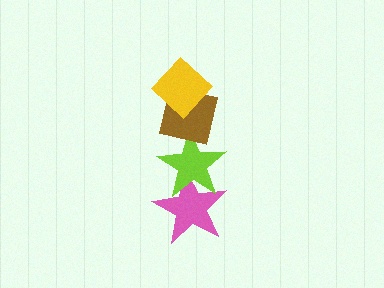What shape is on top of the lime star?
The brown square is on top of the lime star.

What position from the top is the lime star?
The lime star is 3rd from the top.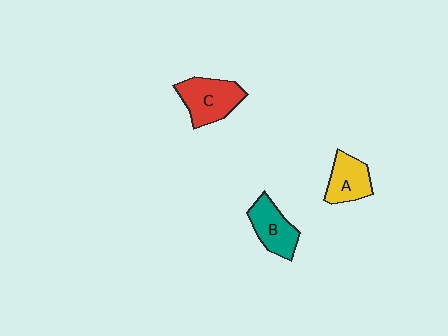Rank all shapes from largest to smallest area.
From largest to smallest: C (red), B (teal), A (yellow).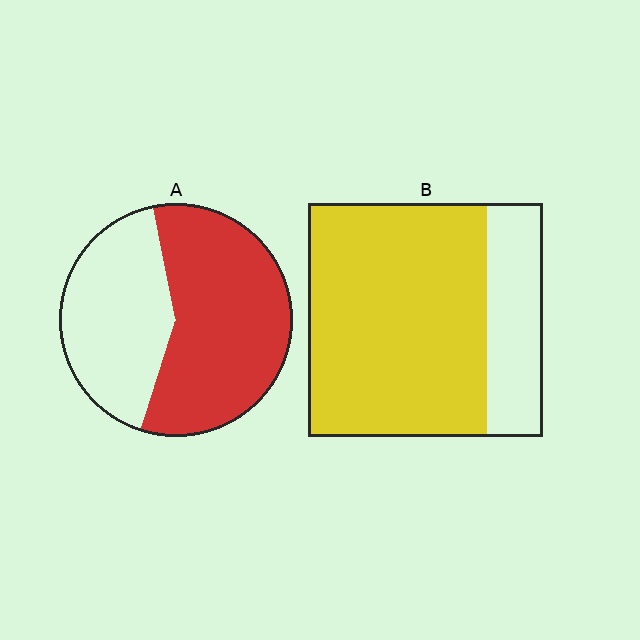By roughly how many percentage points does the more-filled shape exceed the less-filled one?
By roughly 20 percentage points (B over A).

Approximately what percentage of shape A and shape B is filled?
A is approximately 60% and B is approximately 75%.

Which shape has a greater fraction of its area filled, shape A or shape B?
Shape B.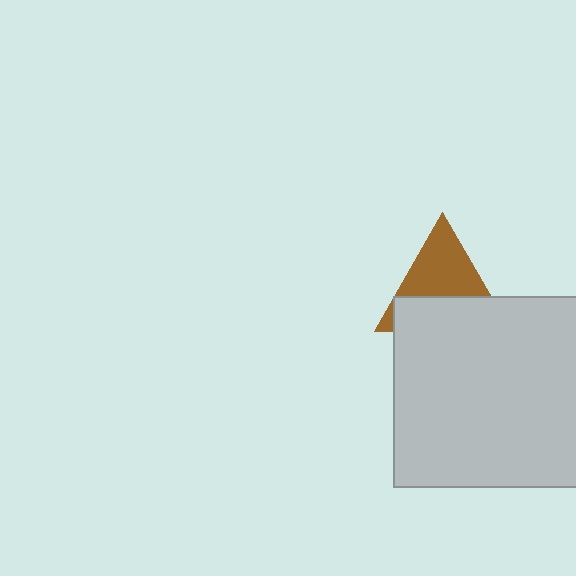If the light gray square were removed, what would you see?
You would see the complete brown triangle.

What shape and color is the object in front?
The object in front is a light gray square.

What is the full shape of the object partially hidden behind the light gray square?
The partially hidden object is a brown triangle.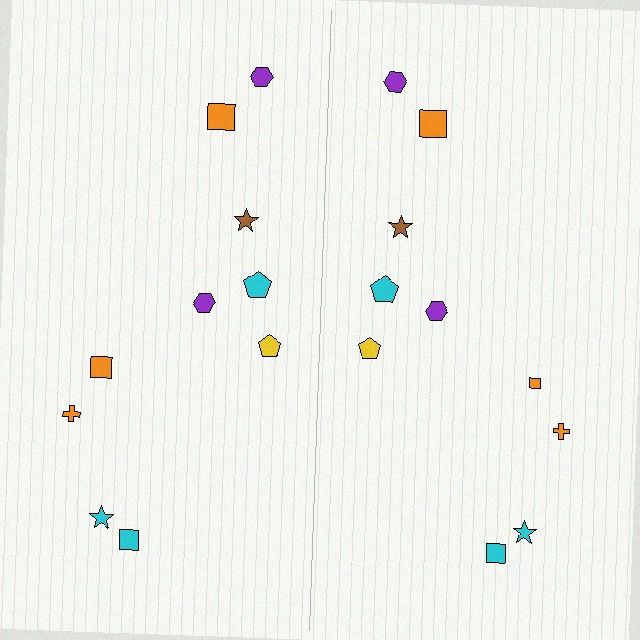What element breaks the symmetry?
The orange square on the right side has a different size than its mirror counterpart.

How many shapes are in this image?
There are 20 shapes in this image.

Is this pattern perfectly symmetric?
No, the pattern is not perfectly symmetric. The orange square on the right side has a different size than its mirror counterpart.